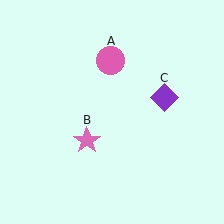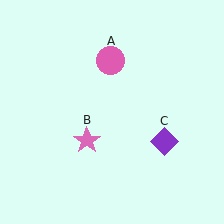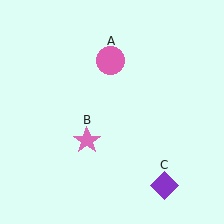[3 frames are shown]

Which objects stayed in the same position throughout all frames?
Pink circle (object A) and pink star (object B) remained stationary.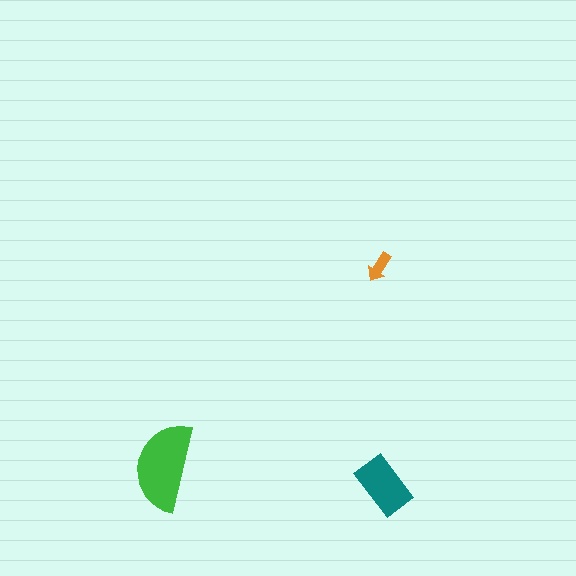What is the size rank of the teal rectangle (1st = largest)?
2nd.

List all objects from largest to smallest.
The green semicircle, the teal rectangle, the orange arrow.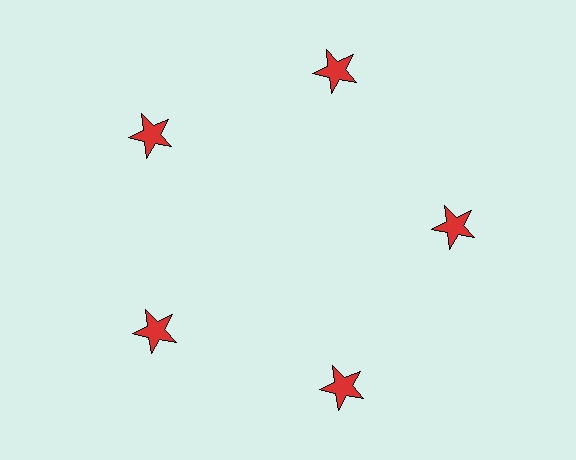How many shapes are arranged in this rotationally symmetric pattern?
There are 5 shapes, arranged in 5 groups of 1.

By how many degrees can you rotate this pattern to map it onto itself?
The pattern maps onto itself every 72 degrees of rotation.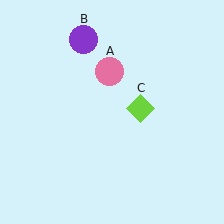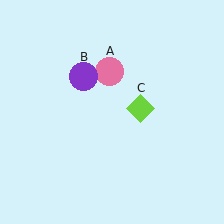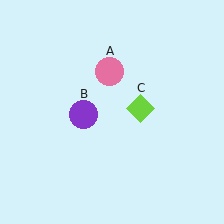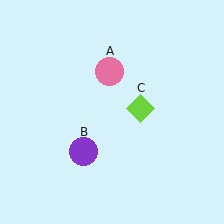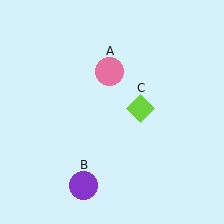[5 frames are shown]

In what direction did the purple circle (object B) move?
The purple circle (object B) moved down.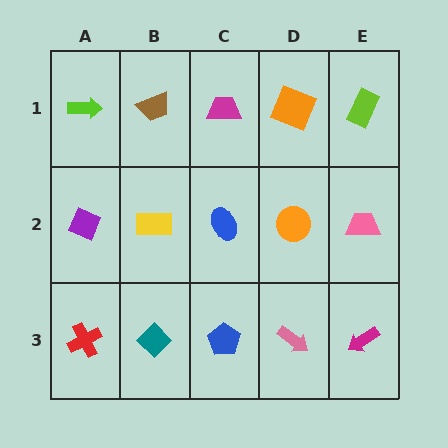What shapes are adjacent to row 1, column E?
A pink trapezoid (row 2, column E), an orange square (row 1, column D).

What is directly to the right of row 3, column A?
A teal diamond.